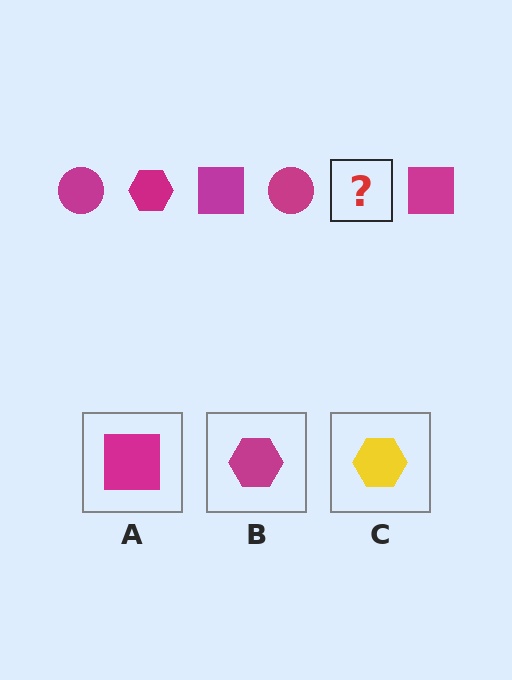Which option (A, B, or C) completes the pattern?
B.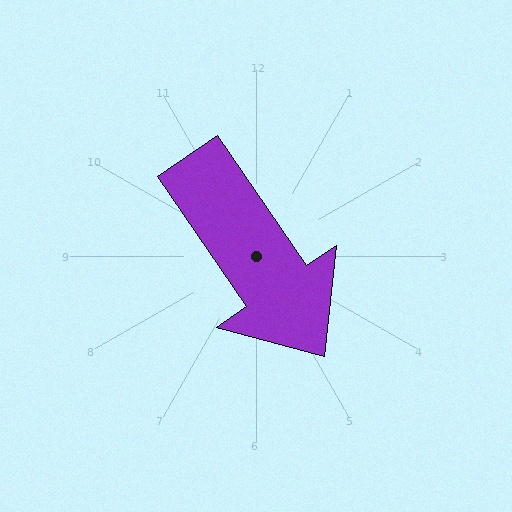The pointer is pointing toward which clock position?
Roughly 5 o'clock.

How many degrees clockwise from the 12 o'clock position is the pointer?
Approximately 146 degrees.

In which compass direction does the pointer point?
Southeast.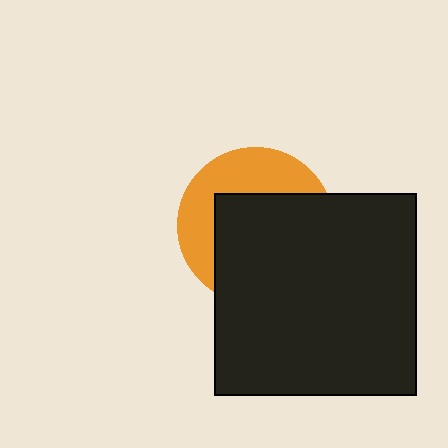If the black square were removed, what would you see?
You would see the complete orange circle.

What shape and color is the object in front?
The object in front is a black square.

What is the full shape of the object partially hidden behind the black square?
The partially hidden object is an orange circle.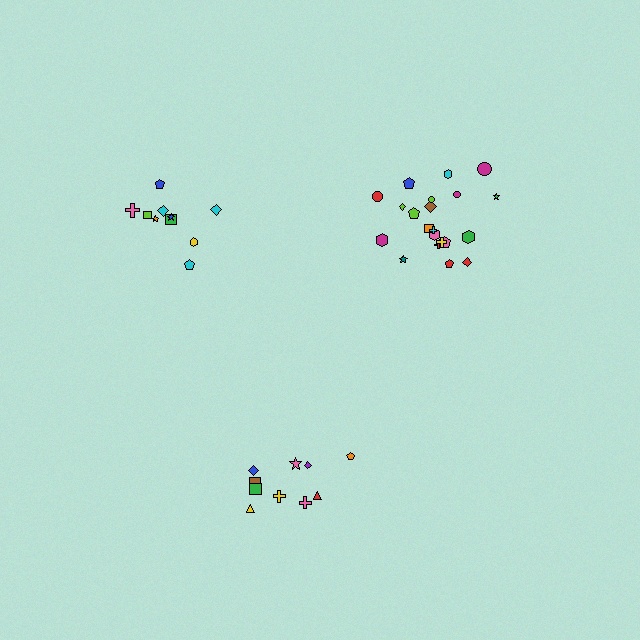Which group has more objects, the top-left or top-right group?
The top-right group.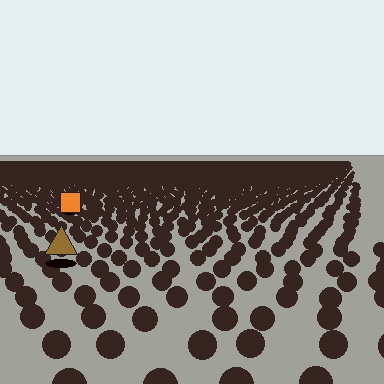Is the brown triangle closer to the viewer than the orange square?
Yes. The brown triangle is closer — you can tell from the texture gradient: the ground texture is coarser near it.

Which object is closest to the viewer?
The brown triangle is closest. The texture marks near it are larger and more spread out.